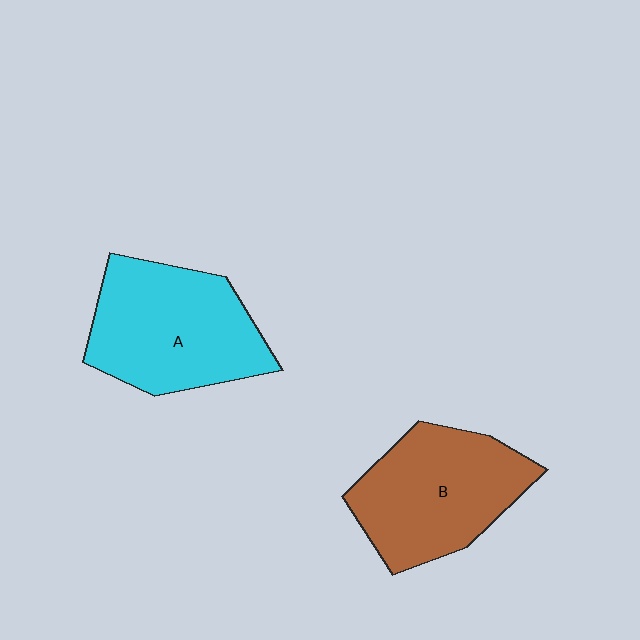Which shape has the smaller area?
Shape B (brown).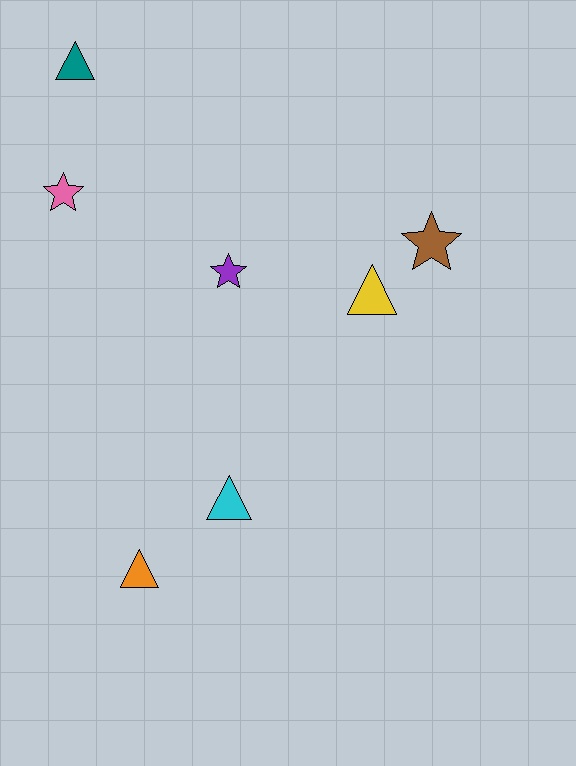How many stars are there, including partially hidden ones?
There are 3 stars.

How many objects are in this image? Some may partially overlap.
There are 7 objects.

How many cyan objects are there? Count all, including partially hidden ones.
There is 1 cyan object.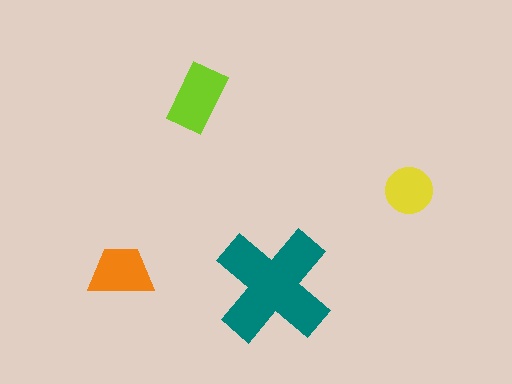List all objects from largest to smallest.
The teal cross, the lime rectangle, the orange trapezoid, the yellow circle.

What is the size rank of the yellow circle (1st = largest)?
4th.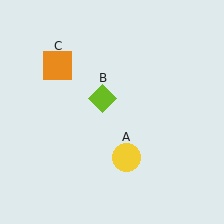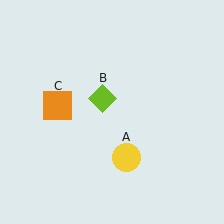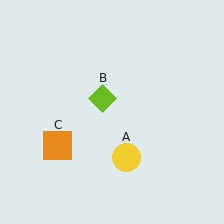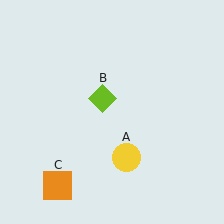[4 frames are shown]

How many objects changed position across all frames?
1 object changed position: orange square (object C).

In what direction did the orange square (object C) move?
The orange square (object C) moved down.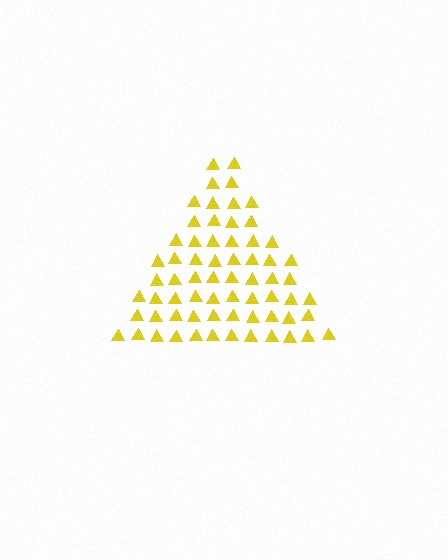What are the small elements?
The small elements are triangles.